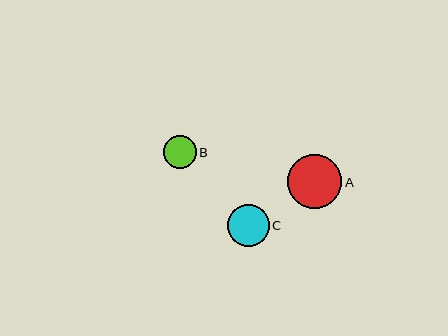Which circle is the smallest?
Circle B is the smallest with a size of approximately 33 pixels.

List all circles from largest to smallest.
From largest to smallest: A, C, B.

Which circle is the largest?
Circle A is the largest with a size of approximately 54 pixels.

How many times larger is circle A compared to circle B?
Circle A is approximately 1.7 times the size of circle B.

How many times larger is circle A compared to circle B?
Circle A is approximately 1.7 times the size of circle B.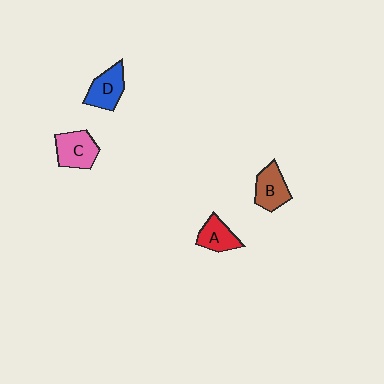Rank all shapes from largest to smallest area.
From largest to smallest: C (pink), D (blue), B (brown), A (red).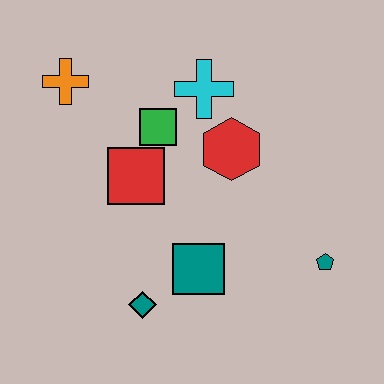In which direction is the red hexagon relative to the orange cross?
The red hexagon is to the right of the orange cross.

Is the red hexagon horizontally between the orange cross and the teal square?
No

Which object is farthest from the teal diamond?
The orange cross is farthest from the teal diamond.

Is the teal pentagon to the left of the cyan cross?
No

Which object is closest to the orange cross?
The green square is closest to the orange cross.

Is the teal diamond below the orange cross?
Yes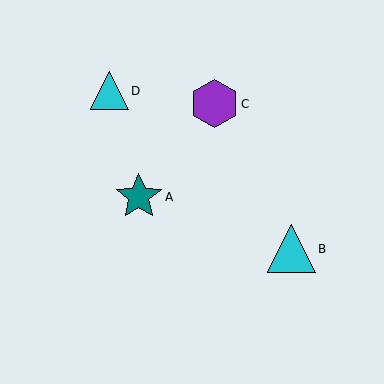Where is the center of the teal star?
The center of the teal star is at (139, 197).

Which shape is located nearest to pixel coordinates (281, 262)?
The cyan triangle (labeled B) at (291, 249) is nearest to that location.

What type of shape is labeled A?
Shape A is a teal star.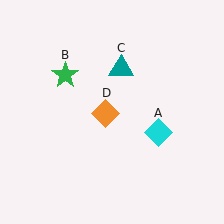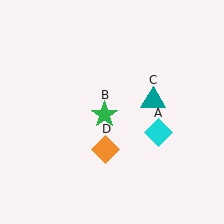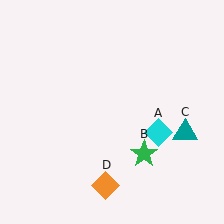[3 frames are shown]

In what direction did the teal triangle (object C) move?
The teal triangle (object C) moved down and to the right.